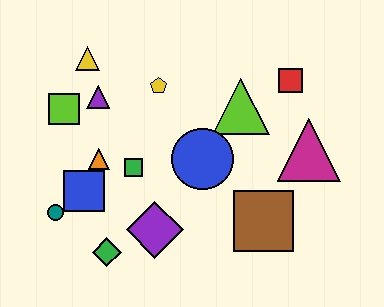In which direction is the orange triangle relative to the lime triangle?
The orange triangle is to the left of the lime triangle.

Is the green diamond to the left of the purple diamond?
Yes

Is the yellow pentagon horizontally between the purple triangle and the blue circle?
Yes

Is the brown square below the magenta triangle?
Yes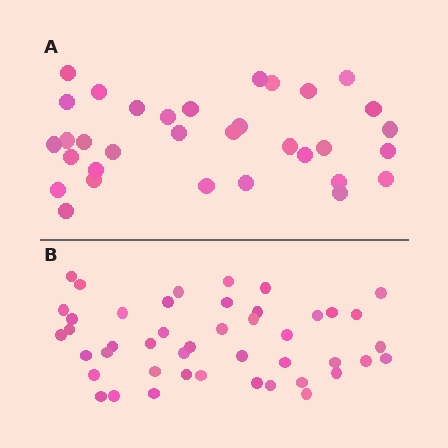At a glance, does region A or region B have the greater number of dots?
Region B (the bottom region) has more dots.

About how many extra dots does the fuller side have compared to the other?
Region B has roughly 12 or so more dots than region A.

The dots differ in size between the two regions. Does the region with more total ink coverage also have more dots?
No. Region A has more total ink coverage because its dots are larger, but region B actually contains more individual dots. Total area can be misleading — the number of items is what matters here.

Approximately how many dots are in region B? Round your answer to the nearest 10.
About 40 dots. (The exact count is 45, which rounds to 40.)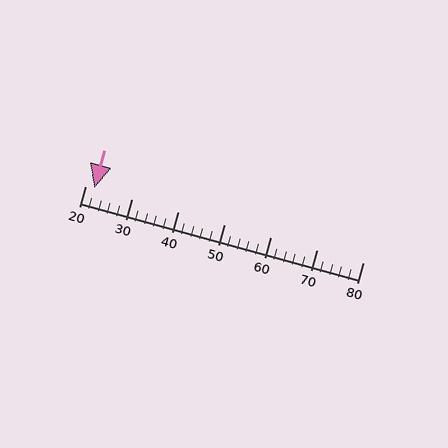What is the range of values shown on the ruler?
The ruler shows values from 20 to 80.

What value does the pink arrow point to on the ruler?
The pink arrow points to approximately 22.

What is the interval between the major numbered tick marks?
The major tick marks are spaced 10 units apart.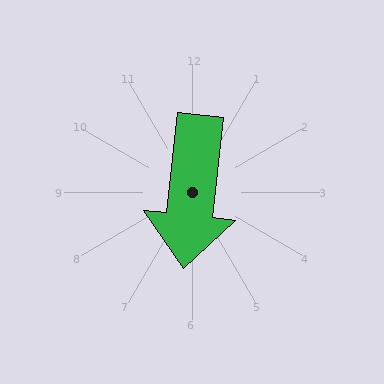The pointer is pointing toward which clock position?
Roughly 6 o'clock.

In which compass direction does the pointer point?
South.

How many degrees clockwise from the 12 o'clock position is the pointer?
Approximately 186 degrees.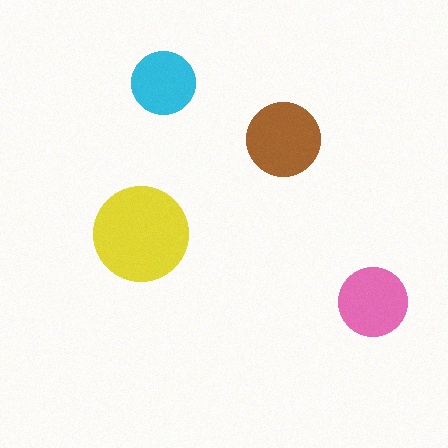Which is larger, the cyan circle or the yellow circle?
The yellow one.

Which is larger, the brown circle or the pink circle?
The brown one.